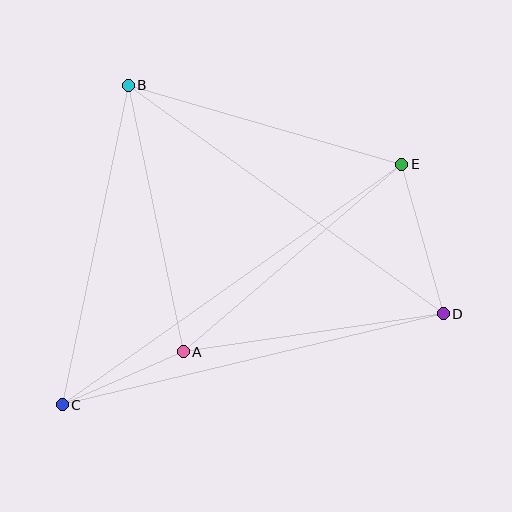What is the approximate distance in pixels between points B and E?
The distance between B and E is approximately 284 pixels.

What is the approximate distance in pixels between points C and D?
The distance between C and D is approximately 392 pixels.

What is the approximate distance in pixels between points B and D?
The distance between B and D is approximately 389 pixels.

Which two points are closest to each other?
Points A and C are closest to each other.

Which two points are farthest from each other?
Points C and E are farthest from each other.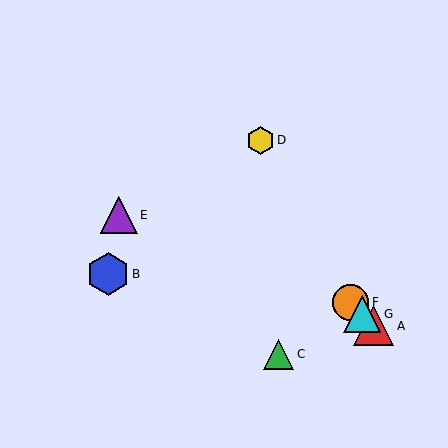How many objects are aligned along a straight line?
3 objects (A, F, G) are aligned along a straight line.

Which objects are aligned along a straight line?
Objects A, F, G are aligned along a straight line.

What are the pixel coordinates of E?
Object E is at (119, 215).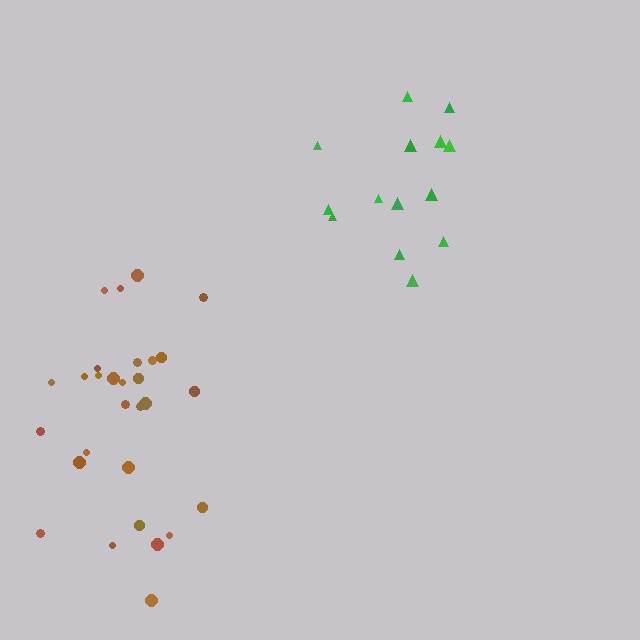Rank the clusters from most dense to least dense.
brown, green.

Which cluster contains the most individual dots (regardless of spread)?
Brown (29).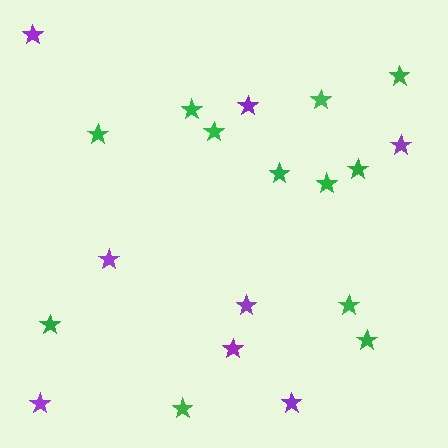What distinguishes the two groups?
There are 2 groups: one group of green stars (12) and one group of purple stars (8).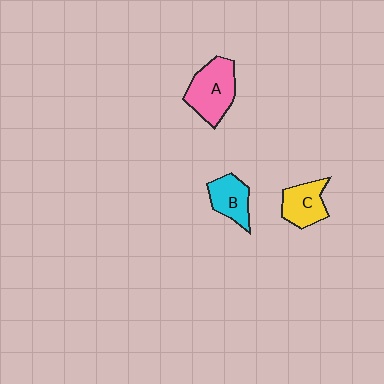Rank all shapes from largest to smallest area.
From largest to smallest: A (pink), C (yellow), B (cyan).